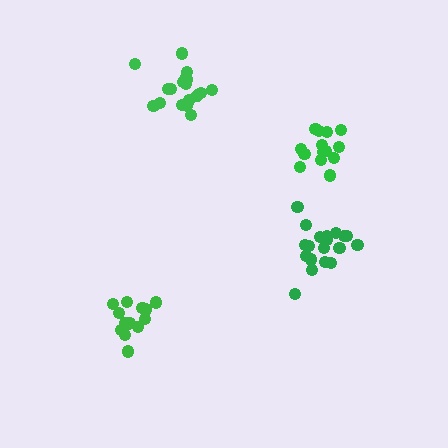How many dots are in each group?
Group 1: 19 dots, Group 2: 15 dots, Group 3: 14 dots, Group 4: 19 dots (67 total).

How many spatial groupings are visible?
There are 4 spatial groupings.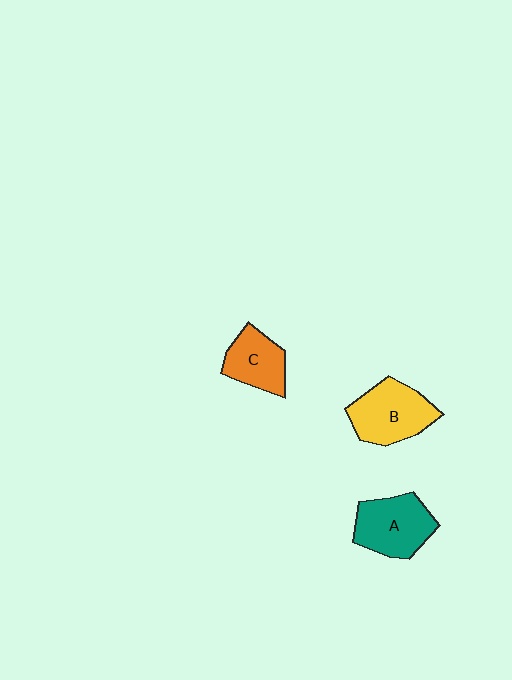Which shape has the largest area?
Shape B (yellow).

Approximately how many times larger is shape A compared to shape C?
Approximately 1.3 times.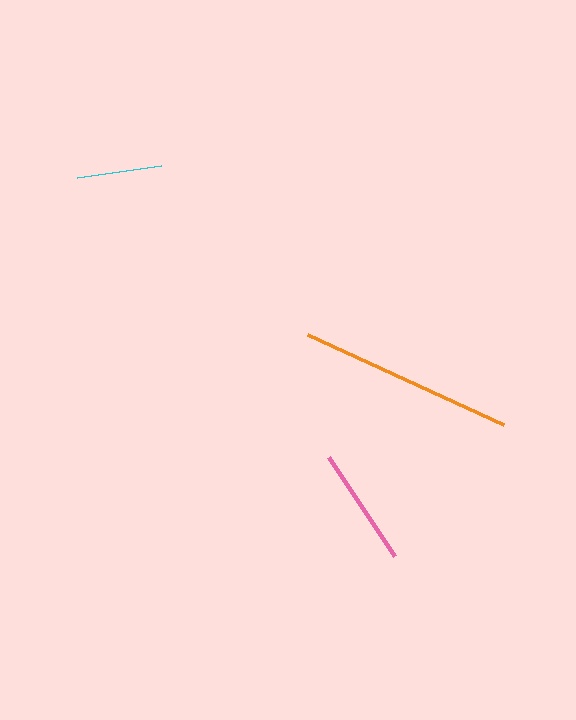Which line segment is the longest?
The orange line is the longest at approximately 216 pixels.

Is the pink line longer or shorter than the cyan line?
The pink line is longer than the cyan line.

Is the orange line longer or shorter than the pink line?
The orange line is longer than the pink line.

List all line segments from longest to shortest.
From longest to shortest: orange, pink, cyan.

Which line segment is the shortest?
The cyan line is the shortest at approximately 86 pixels.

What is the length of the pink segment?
The pink segment is approximately 118 pixels long.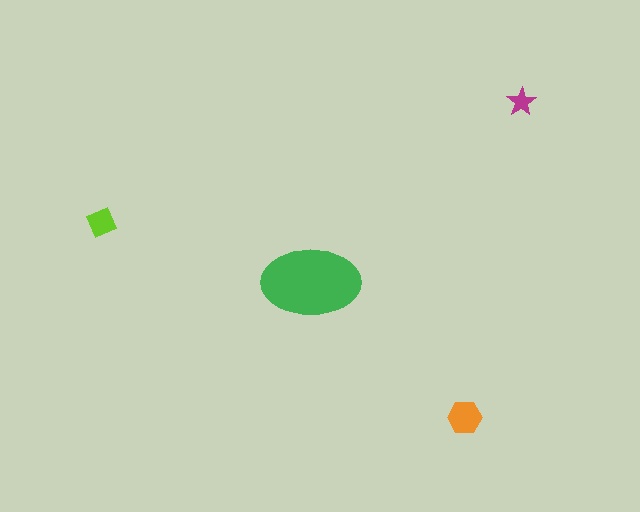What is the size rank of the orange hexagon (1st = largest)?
2nd.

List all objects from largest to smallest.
The green ellipse, the orange hexagon, the lime diamond, the magenta star.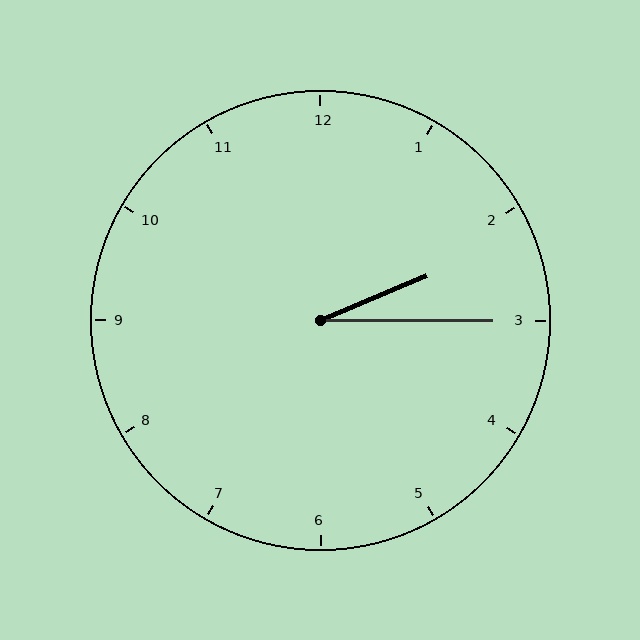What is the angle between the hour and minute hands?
Approximately 22 degrees.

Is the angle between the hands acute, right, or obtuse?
It is acute.